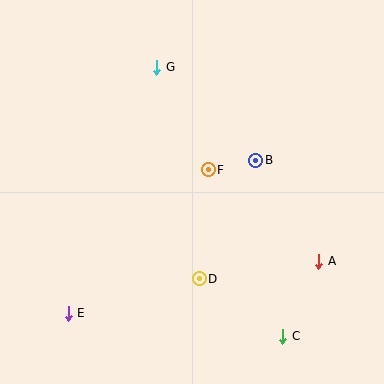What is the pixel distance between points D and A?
The distance between D and A is 121 pixels.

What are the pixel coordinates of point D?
Point D is at (199, 279).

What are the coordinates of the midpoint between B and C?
The midpoint between B and C is at (269, 248).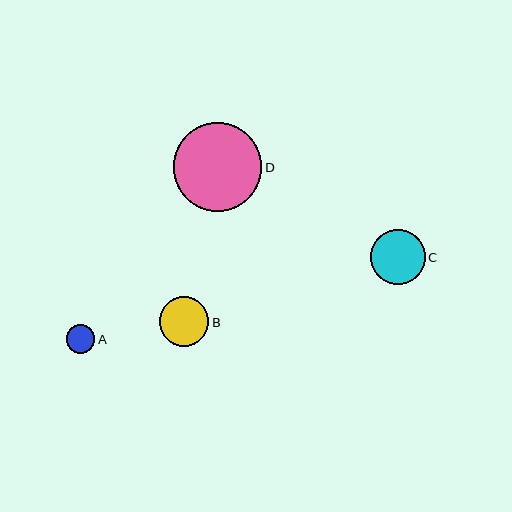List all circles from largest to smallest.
From largest to smallest: D, C, B, A.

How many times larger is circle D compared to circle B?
Circle D is approximately 1.8 times the size of circle B.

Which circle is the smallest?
Circle A is the smallest with a size of approximately 29 pixels.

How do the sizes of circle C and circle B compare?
Circle C and circle B are approximately the same size.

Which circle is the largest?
Circle D is the largest with a size of approximately 89 pixels.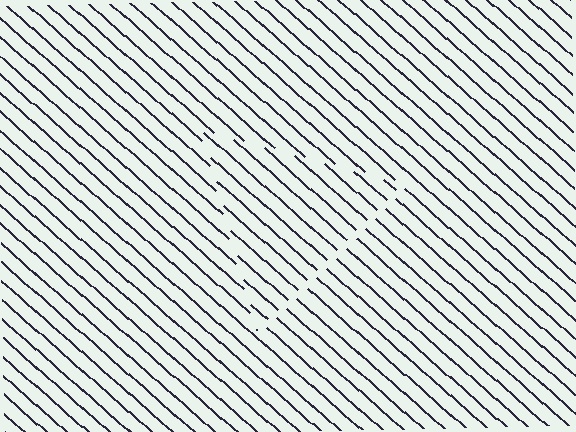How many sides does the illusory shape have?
3 sides — the line-ends trace a triangle.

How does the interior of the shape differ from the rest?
The interior of the shape contains the same grating, shifted by half a period — the contour is defined by the phase discontinuity where line-ends from the inner and outer gratings abut.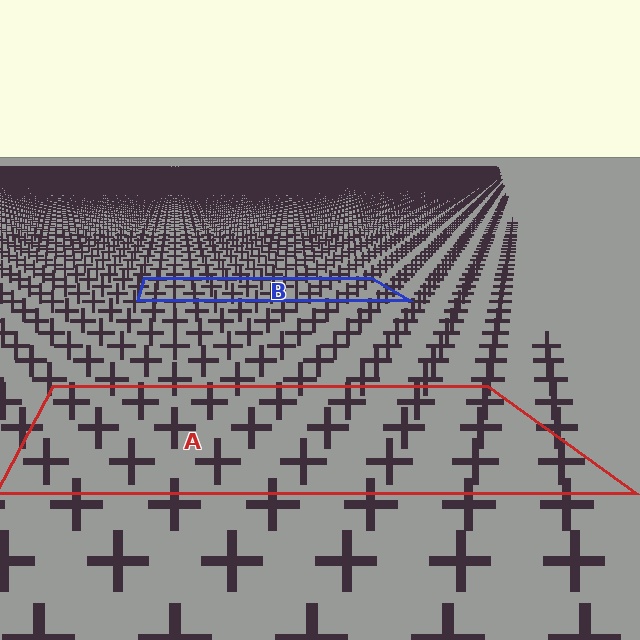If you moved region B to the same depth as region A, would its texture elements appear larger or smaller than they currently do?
They would appear larger. At a closer depth, the same texture elements are projected at a bigger on-screen size.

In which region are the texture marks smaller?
The texture marks are smaller in region B, because it is farther away.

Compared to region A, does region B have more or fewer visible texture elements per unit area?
Region B has more texture elements per unit area — they are packed more densely because it is farther away.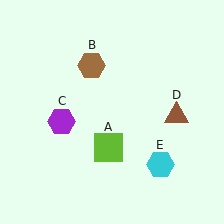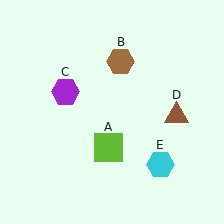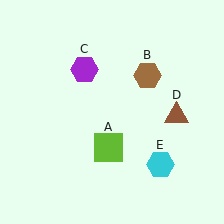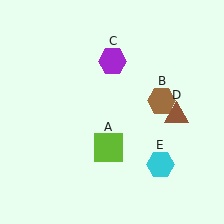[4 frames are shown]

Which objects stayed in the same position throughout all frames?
Lime square (object A) and brown triangle (object D) and cyan hexagon (object E) remained stationary.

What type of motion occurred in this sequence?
The brown hexagon (object B), purple hexagon (object C) rotated clockwise around the center of the scene.